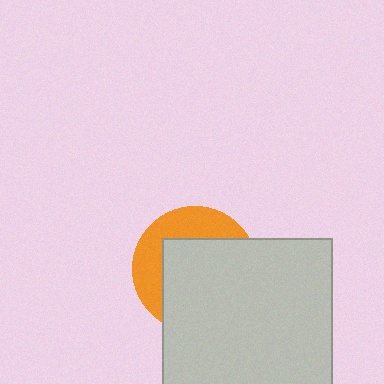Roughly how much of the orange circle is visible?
A small part of it is visible (roughly 35%).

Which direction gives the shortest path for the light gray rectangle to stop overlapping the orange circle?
Moving toward the lower-right gives the shortest separation.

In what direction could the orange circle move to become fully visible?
The orange circle could move toward the upper-left. That would shift it out from behind the light gray rectangle entirely.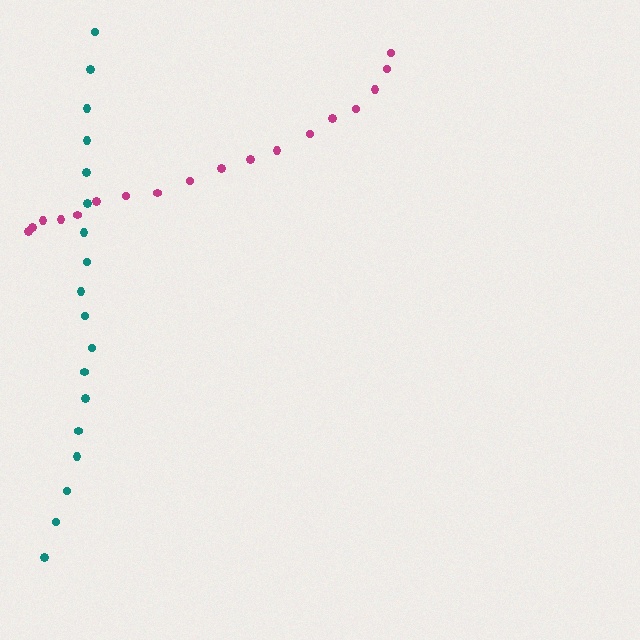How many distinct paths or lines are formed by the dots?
There are 2 distinct paths.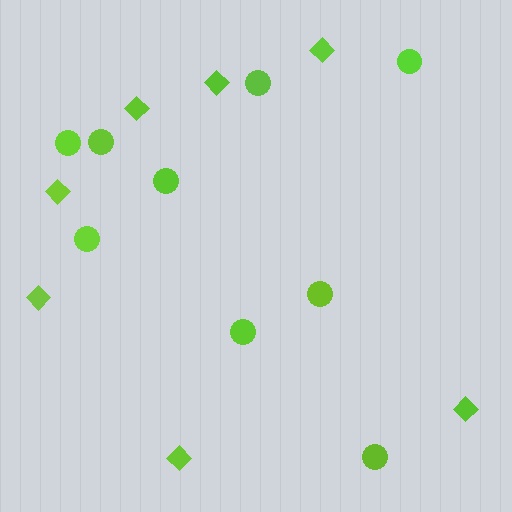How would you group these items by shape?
There are 2 groups: one group of circles (9) and one group of diamonds (7).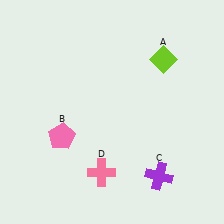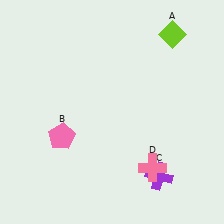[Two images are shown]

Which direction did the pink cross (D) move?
The pink cross (D) moved right.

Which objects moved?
The objects that moved are: the lime diamond (A), the pink cross (D).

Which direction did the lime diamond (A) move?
The lime diamond (A) moved up.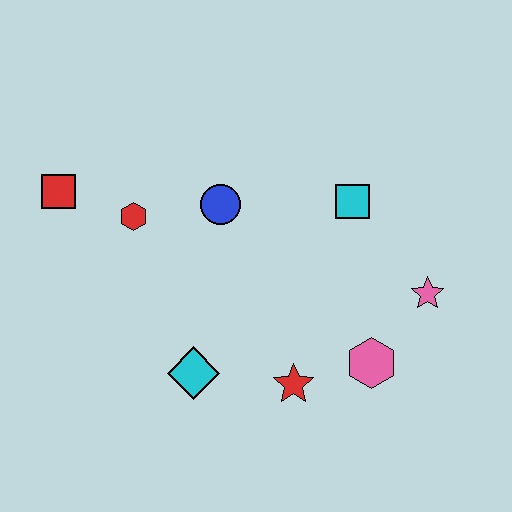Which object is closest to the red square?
The red hexagon is closest to the red square.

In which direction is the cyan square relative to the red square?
The cyan square is to the right of the red square.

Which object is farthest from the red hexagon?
The pink star is farthest from the red hexagon.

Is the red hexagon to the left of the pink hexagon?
Yes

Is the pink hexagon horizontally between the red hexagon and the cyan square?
No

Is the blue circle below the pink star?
No